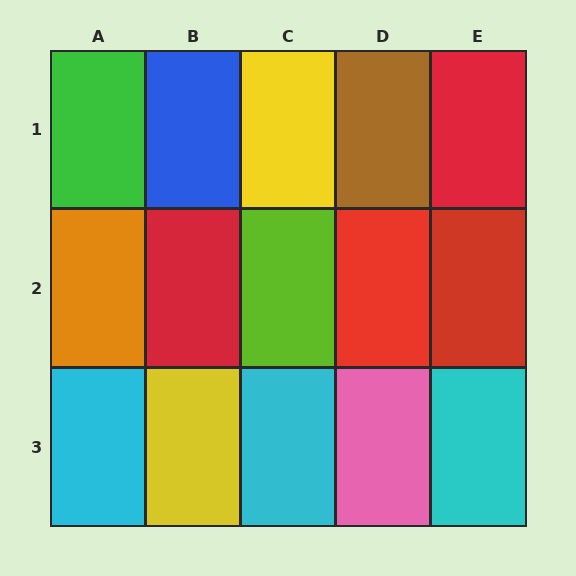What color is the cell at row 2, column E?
Red.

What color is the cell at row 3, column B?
Yellow.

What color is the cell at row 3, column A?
Cyan.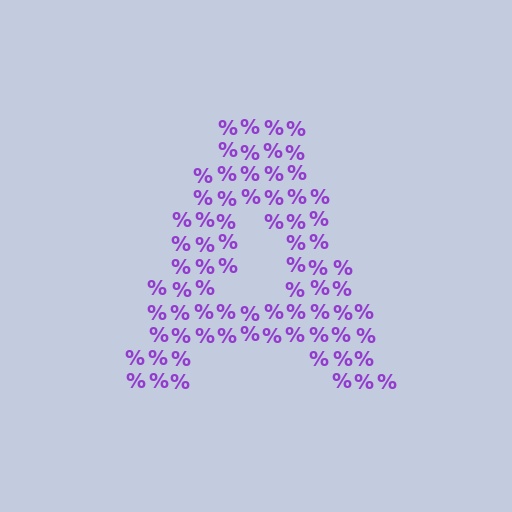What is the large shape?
The large shape is the letter A.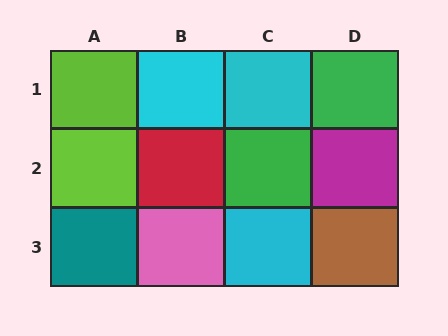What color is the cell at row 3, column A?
Teal.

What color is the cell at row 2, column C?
Green.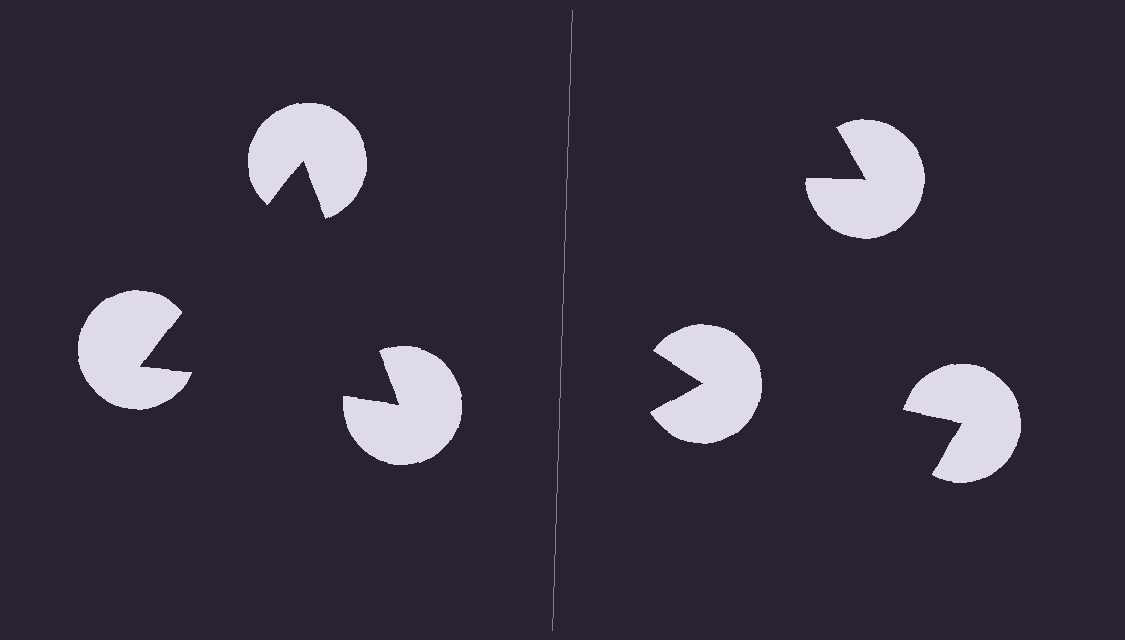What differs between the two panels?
The pac-man discs are positioned identically on both sides; only the wedge orientations differ. On the left they align to a triangle; on the right they are misaligned.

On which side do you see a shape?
An illusory triangle appears on the left side. On the right side the wedge cuts are rotated, so no coherent shape forms.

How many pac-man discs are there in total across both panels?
6 — 3 on each side.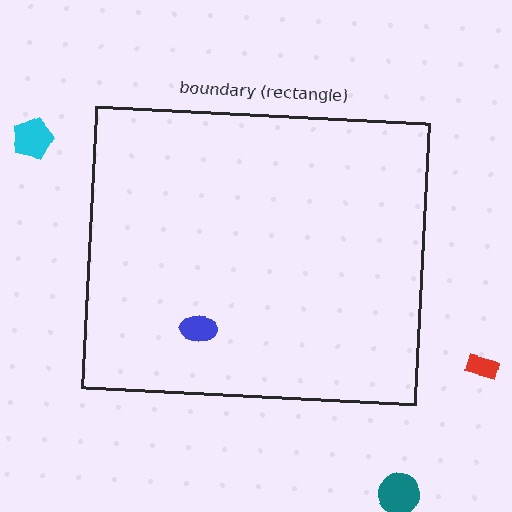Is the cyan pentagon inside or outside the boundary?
Outside.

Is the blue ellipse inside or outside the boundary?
Inside.